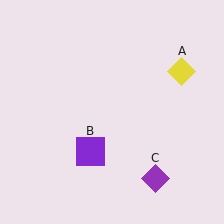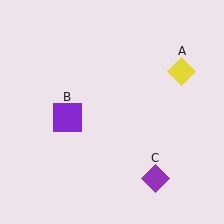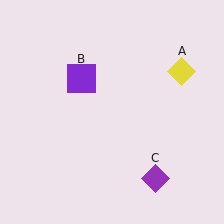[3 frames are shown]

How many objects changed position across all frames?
1 object changed position: purple square (object B).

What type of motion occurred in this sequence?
The purple square (object B) rotated clockwise around the center of the scene.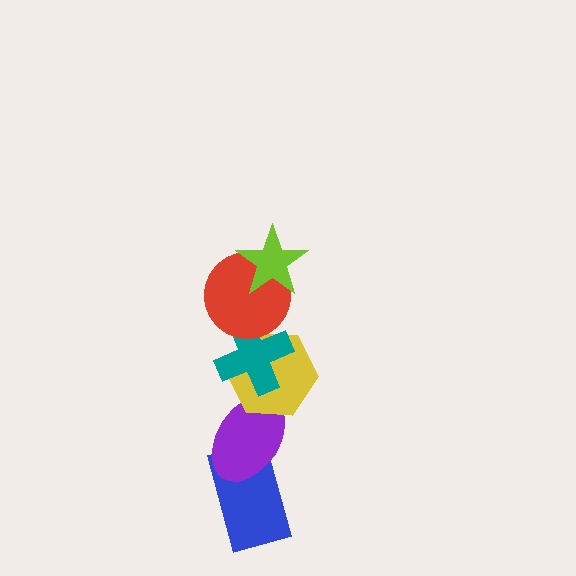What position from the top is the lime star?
The lime star is 1st from the top.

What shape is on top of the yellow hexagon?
The teal cross is on top of the yellow hexagon.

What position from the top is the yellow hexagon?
The yellow hexagon is 4th from the top.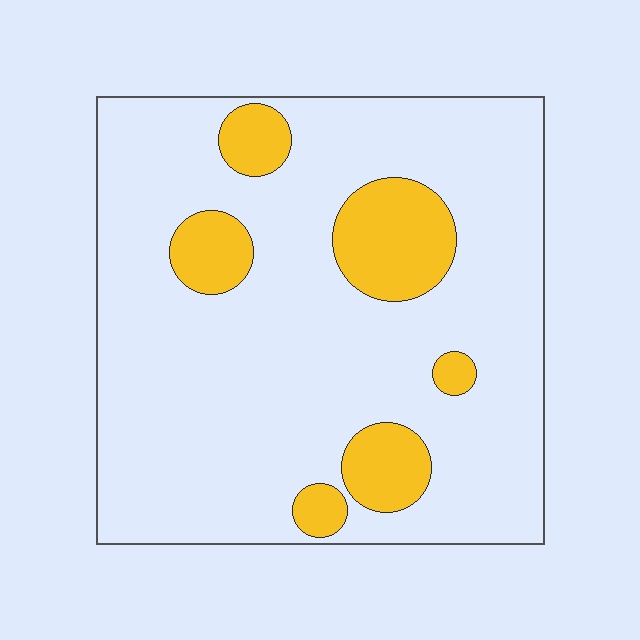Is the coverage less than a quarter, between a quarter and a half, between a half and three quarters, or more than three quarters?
Less than a quarter.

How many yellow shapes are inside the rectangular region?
6.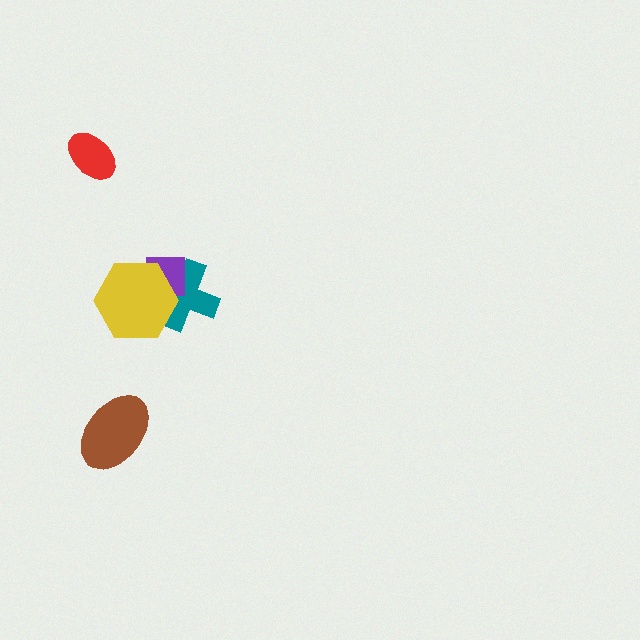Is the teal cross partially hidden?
Yes, it is partially covered by another shape.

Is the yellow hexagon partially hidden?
No, no other shape covers it.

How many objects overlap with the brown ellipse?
0 objects overlap with the brown ellipse.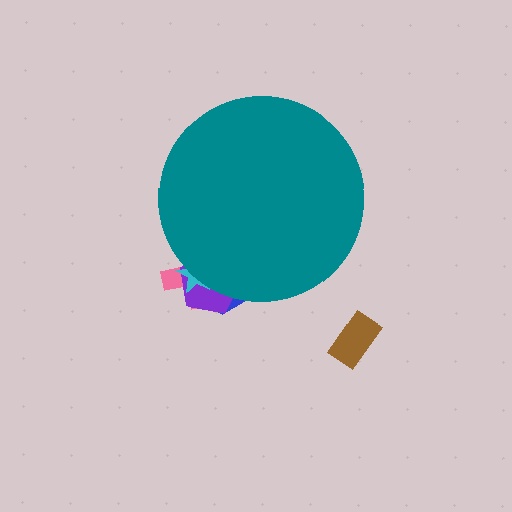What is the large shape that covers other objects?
A teal circle.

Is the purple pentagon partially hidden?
Yes, the purple pentagon is partially hidden behind the teal circle.